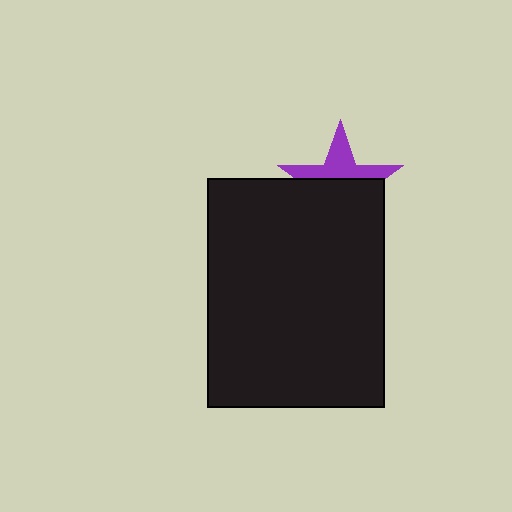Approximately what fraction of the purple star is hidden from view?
Roughly 60% of the purple star is hidden behind the black rectangle.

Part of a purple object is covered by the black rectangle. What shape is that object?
It is a star.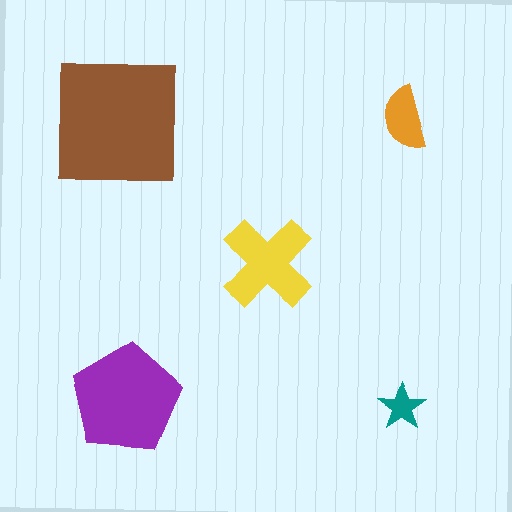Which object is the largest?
The brown square.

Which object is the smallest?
The teal star.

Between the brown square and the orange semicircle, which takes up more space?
The brown square.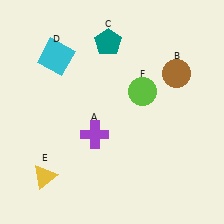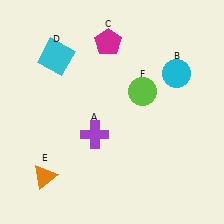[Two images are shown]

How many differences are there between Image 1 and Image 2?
There are 3 differences between the two images.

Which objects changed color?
B changed from brown to cyan. C changed from teal to magenta. E changed from yellow to orange.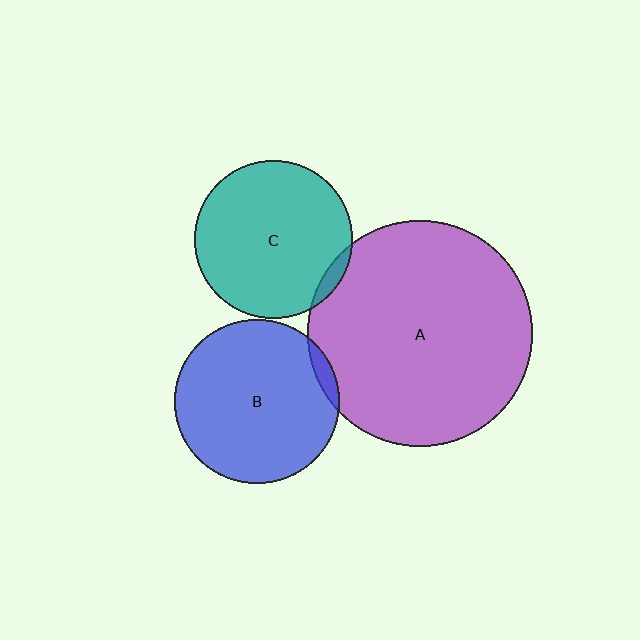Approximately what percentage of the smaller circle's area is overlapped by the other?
Approximately 5%.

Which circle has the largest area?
Circle A (purple).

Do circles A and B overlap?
Yes.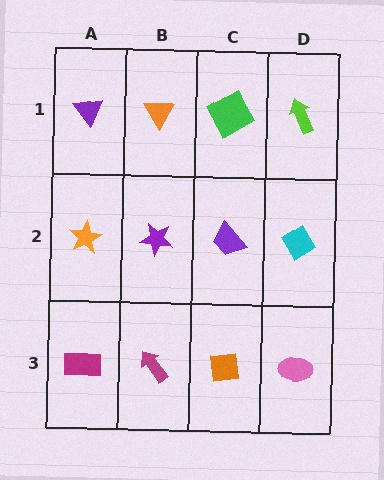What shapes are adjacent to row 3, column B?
A purple star (row 2, column B), a magenta rectangle (row 3, column A), an orange square (row 3, column C).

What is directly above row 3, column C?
A purple trapezoid.